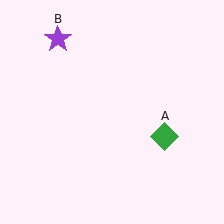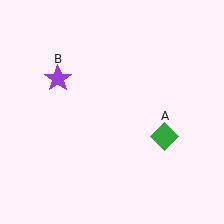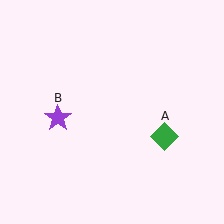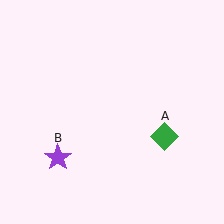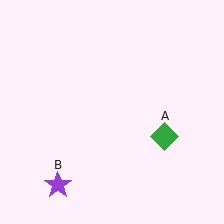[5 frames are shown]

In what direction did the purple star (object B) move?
The purple star (object B) moved down.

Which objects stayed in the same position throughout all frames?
Green diamond (object A) remained stationary.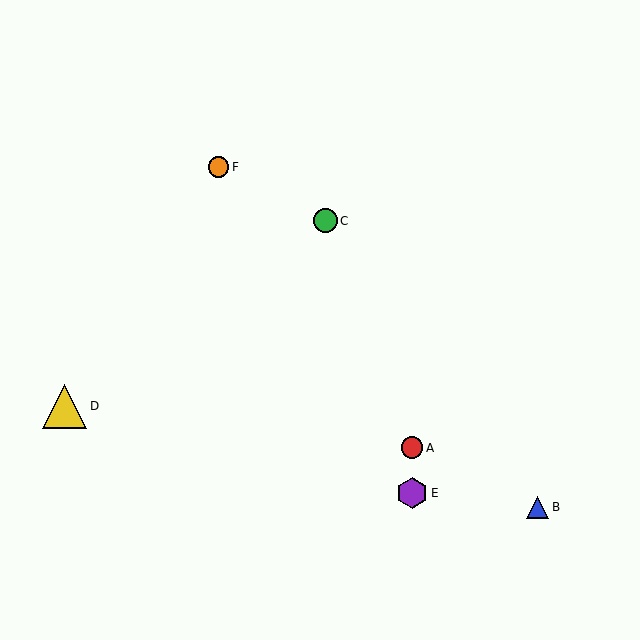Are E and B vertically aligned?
No, E is at x≈412 and B is at x≈538.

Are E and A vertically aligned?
Yes, both are at x≈412.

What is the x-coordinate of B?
Object B is at x≈538.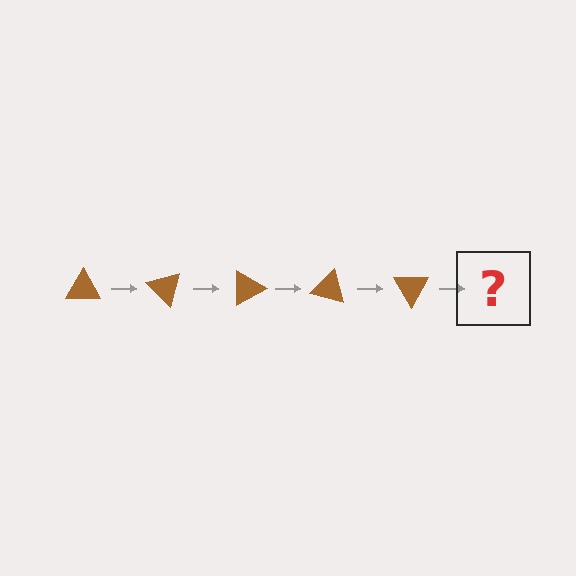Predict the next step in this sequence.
The next step is a brown triangle rotated 225 degrees.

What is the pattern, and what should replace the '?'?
The pattern is that the triangle rotates 45 degrees each step. The '?' should be a brown triangle rotated 225 degrees.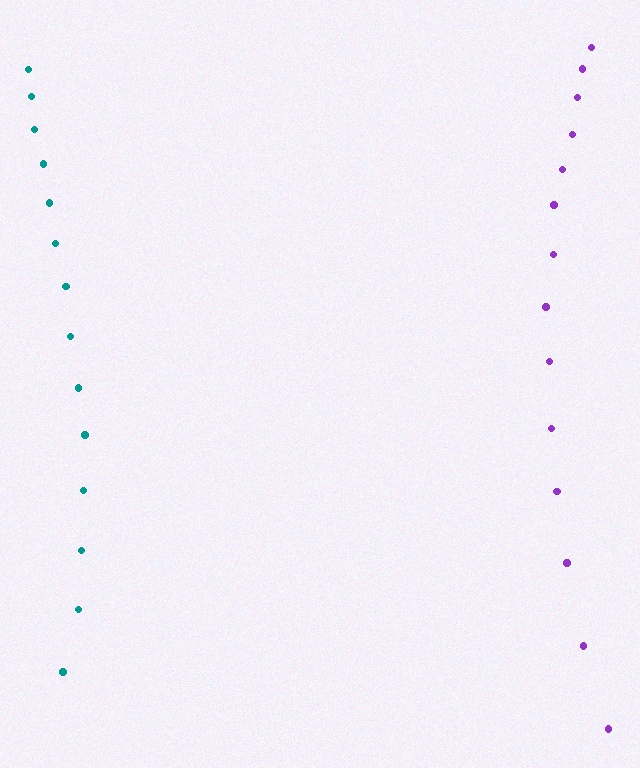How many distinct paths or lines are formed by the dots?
There are 2 distinct paths.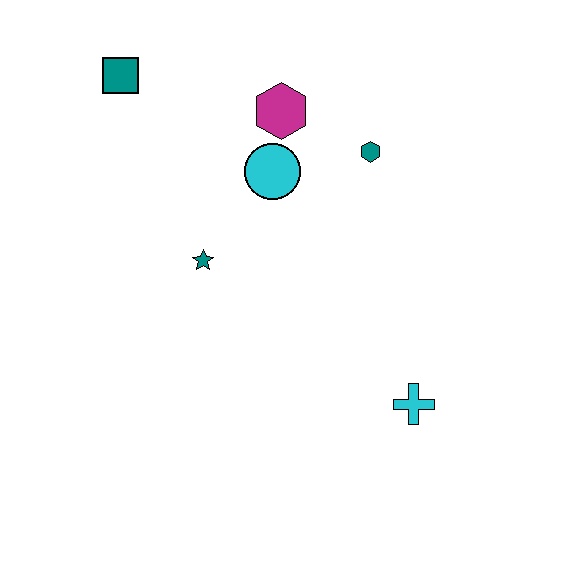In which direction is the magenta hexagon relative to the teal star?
The magenta hexagon is above the teal star.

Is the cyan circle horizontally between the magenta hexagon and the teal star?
Yes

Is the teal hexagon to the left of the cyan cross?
Yes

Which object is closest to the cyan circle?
The magenta hexagon is closest to the cyan circle.